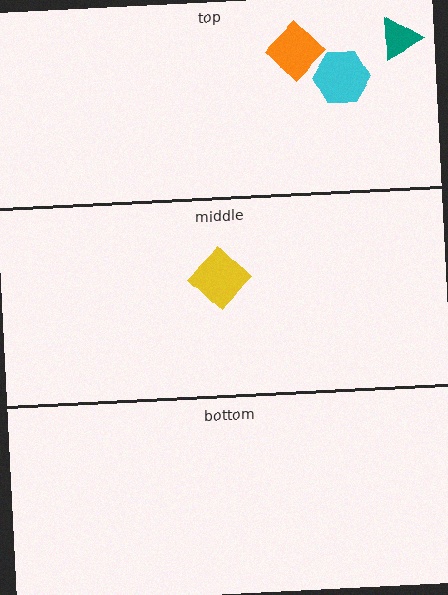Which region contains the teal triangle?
The top region.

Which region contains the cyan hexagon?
The top region.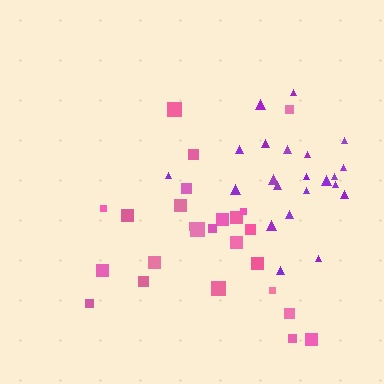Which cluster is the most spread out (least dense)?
Pink.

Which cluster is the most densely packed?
Purple.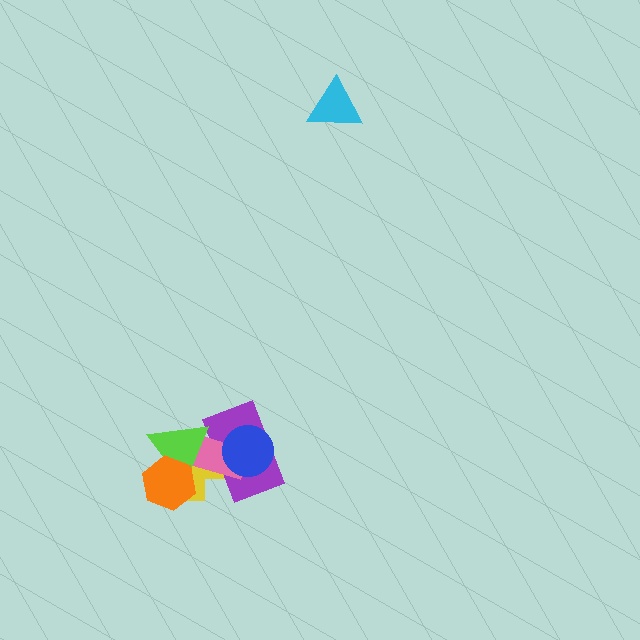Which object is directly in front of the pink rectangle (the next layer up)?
The blue circle is directly in front of the pink rectangle.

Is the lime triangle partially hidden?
Yes, it is partially covered by another shape.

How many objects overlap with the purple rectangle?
4 objects overlap with the purple rectangle.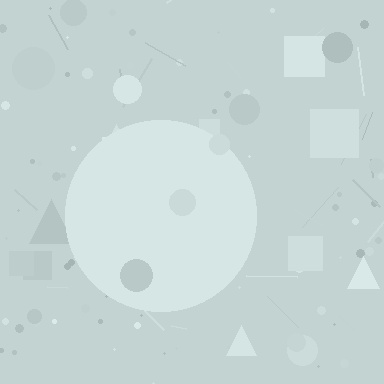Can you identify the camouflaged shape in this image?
The camouflaged shape is a circle.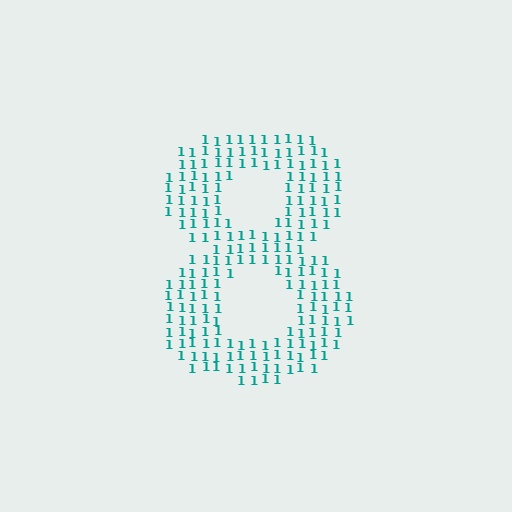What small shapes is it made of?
It is made of small digit 1's.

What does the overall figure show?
The overall figure shows the digit 8.